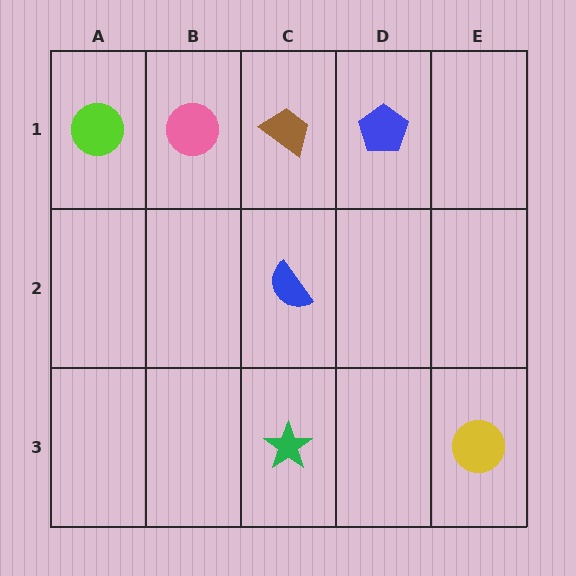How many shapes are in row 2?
1 shape.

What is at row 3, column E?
A yellow circle.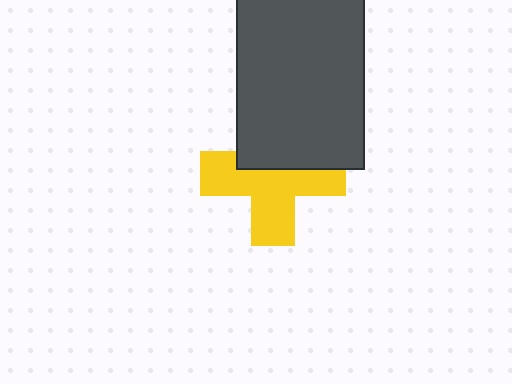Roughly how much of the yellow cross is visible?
About half of it is visible (roughly 61%).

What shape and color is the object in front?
The object in front is a dark gray rectangle.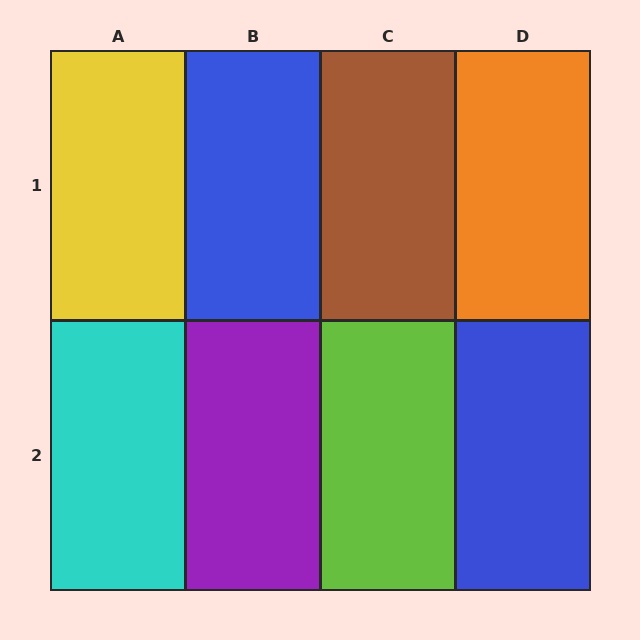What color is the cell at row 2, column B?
Purple.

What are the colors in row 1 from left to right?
Yellow, blue, brown, orange.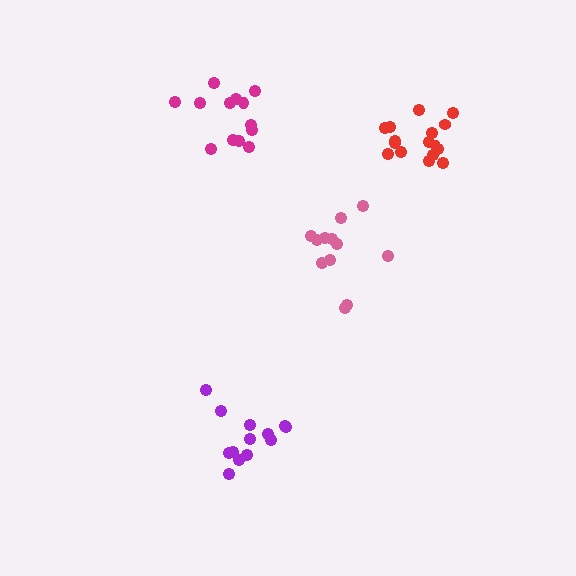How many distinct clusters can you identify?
There are 4 distinct clusters.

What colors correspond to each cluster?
The clusters are colored: purple, magenta, red, pink.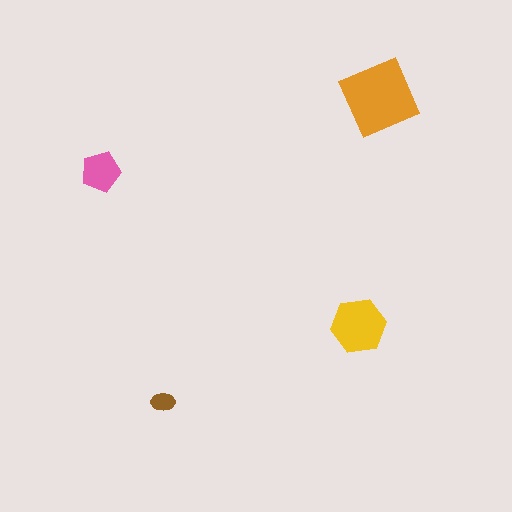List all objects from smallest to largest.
The brown ellipse, the pink pentagon, the yellow hexagon, the orange diamond.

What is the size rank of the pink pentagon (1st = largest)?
3rd.